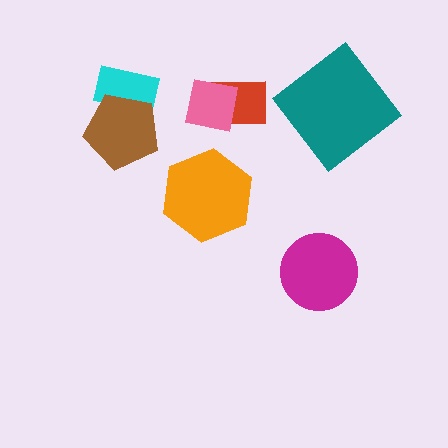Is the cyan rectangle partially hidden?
Yes, it is partially covered by another shape.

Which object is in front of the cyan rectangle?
The brown pentagon is in front of the cyan rectangle.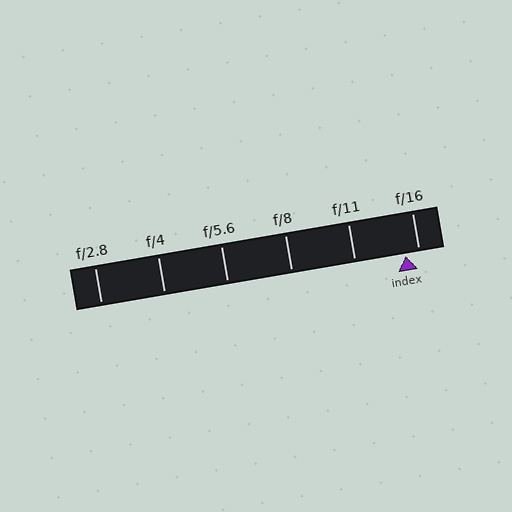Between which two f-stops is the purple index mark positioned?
The index mark is between f/11 and f/16.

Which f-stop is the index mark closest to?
The index mark is closest to f/16.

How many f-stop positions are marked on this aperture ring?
There are 6 f-stop positions marked.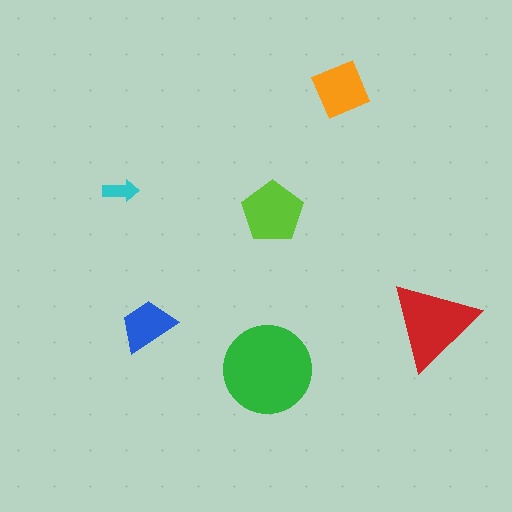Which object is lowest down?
The green circle is bottommost.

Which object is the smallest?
The cyan arrow.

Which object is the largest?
The green circle.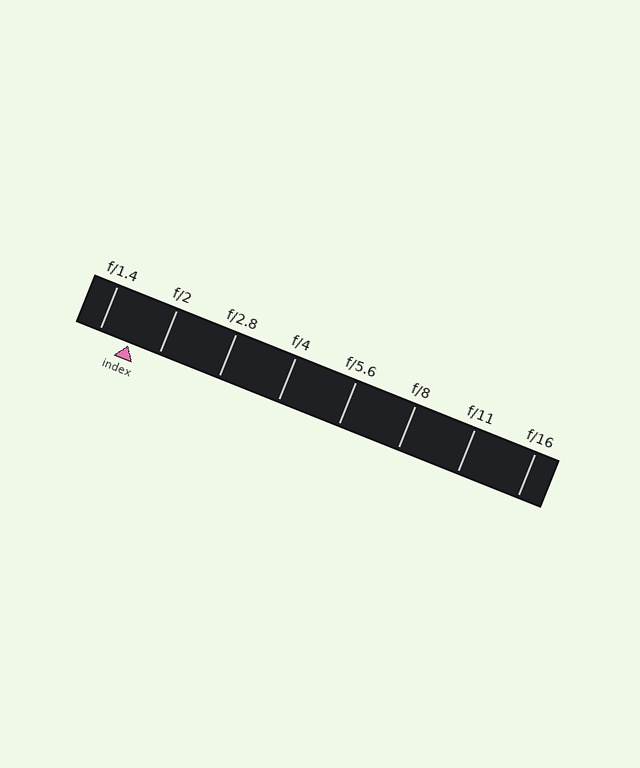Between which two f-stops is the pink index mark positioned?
The index mark is between f/1.4 and f/2.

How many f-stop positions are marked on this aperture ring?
There are 8 f-stop positions marked.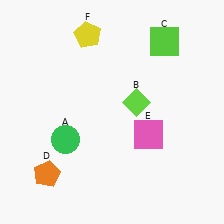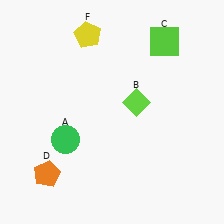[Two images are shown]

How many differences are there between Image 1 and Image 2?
There is 1 difference between the two images.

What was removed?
The pink square (E) was removed in Image 2.